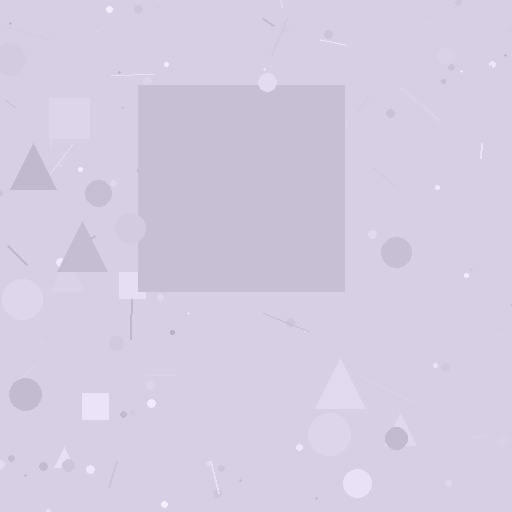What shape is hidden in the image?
A square is hidden in the image.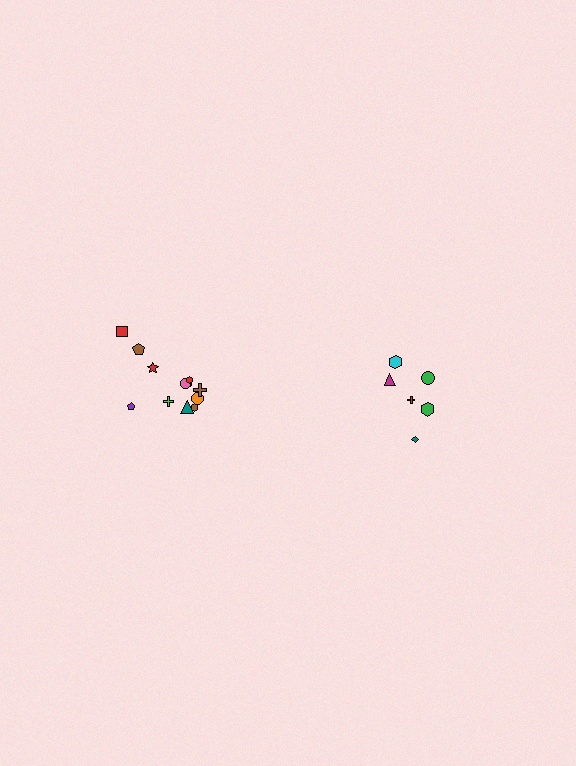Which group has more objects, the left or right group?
The left group.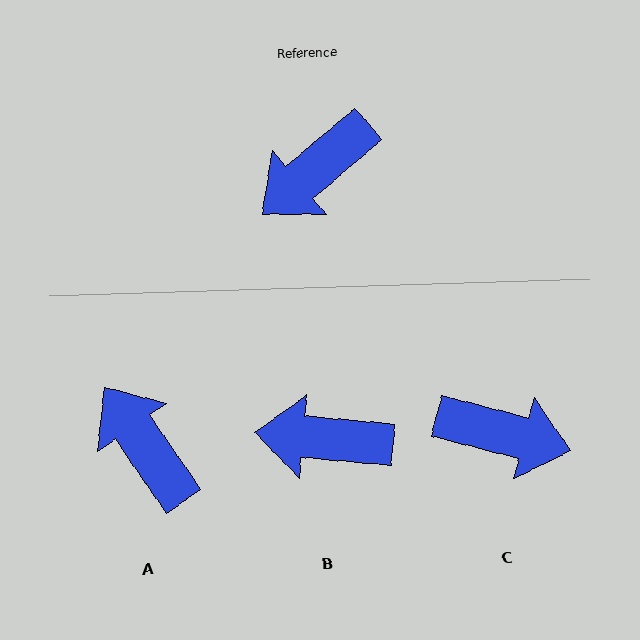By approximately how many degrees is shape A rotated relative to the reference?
Approximately 95 degrees clockwise.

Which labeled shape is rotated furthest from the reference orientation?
C, about 125 degrees away.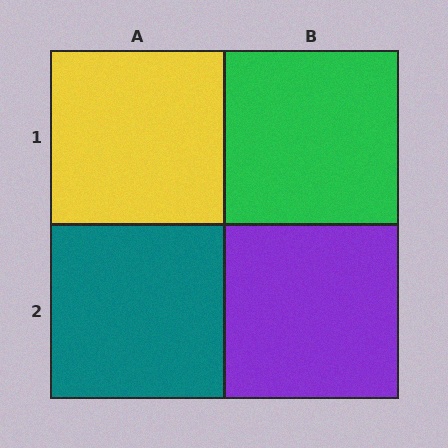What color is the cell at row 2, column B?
Purple.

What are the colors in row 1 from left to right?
Yellow, green.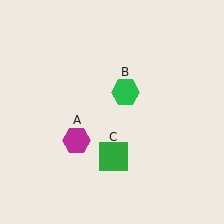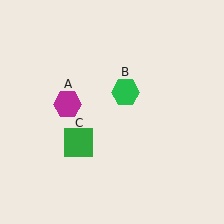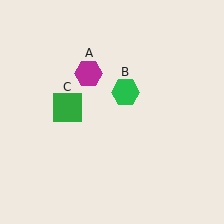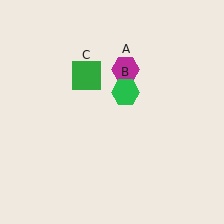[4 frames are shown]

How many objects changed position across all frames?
2 objects changed position: magenta hexagon (object A), green square (object C).